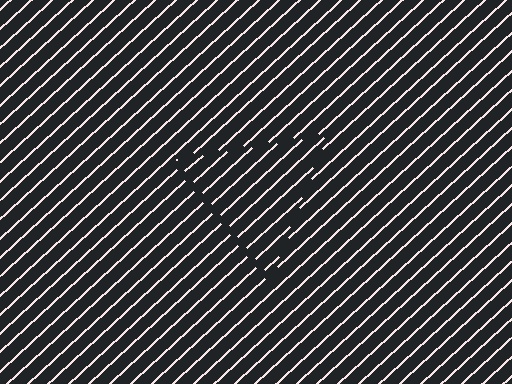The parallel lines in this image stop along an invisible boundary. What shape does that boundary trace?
An illusory triangle. The interior of the shape contains the same grating, shifted by half a period — the contour is defined by the phase discontinuity where line-ends from the inner and outer gratings abut.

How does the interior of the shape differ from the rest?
The interior of the shape contains the same grating, shifted by half a period — the contour is defined by the phase discontinuity where line-ends from the inner and outer gratings abut.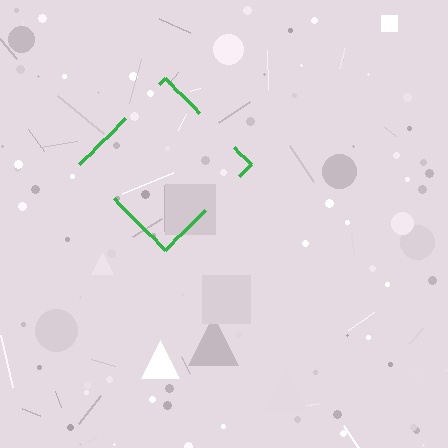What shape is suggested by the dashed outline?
The dashed outline suggests a diamond.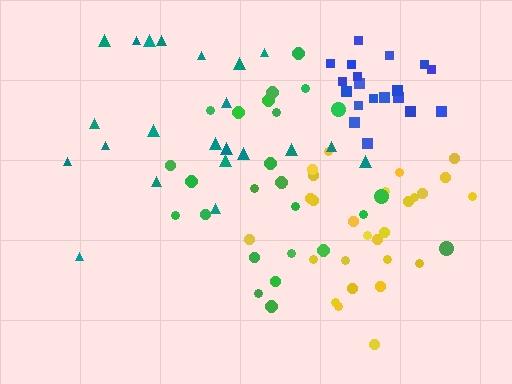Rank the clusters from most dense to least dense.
blue, yellow, teal, green.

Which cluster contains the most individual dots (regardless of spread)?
Yellow (27).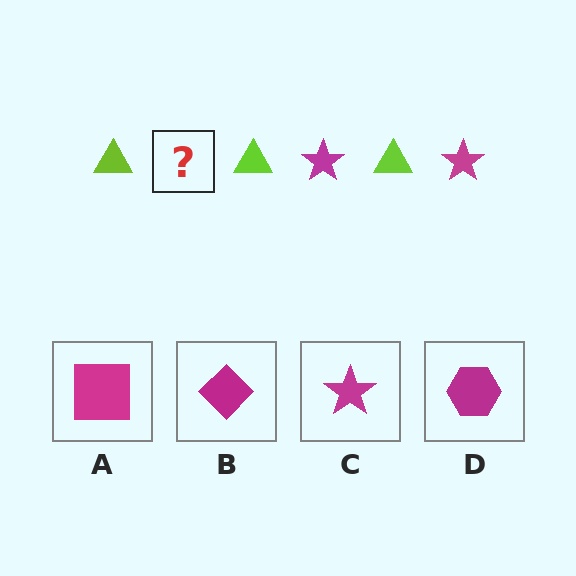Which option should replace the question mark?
Option C.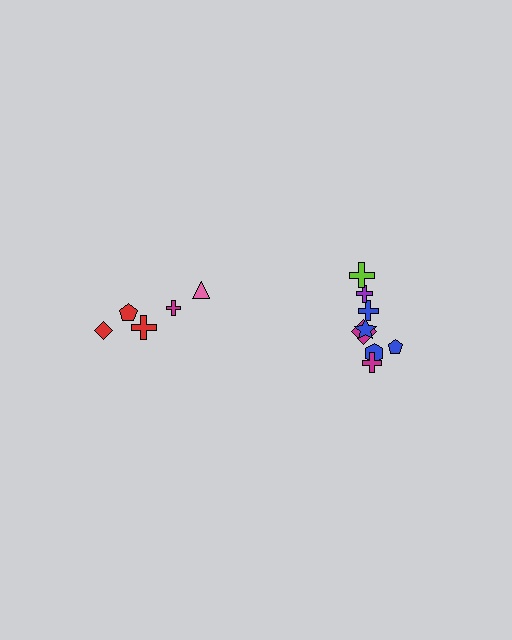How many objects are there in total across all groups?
There are 13 objects.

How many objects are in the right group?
There are 8 objects.